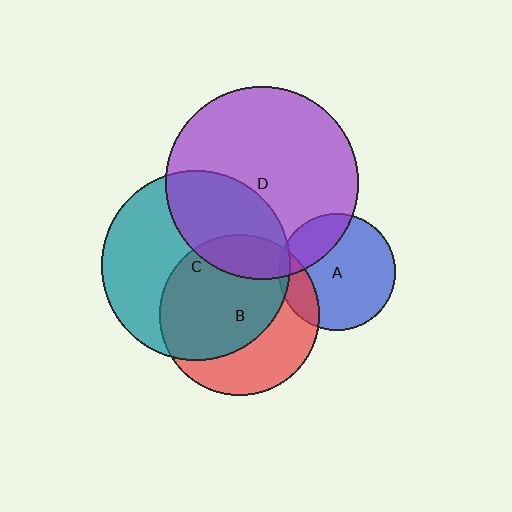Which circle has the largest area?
Circle D (purple).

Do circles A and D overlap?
Yes.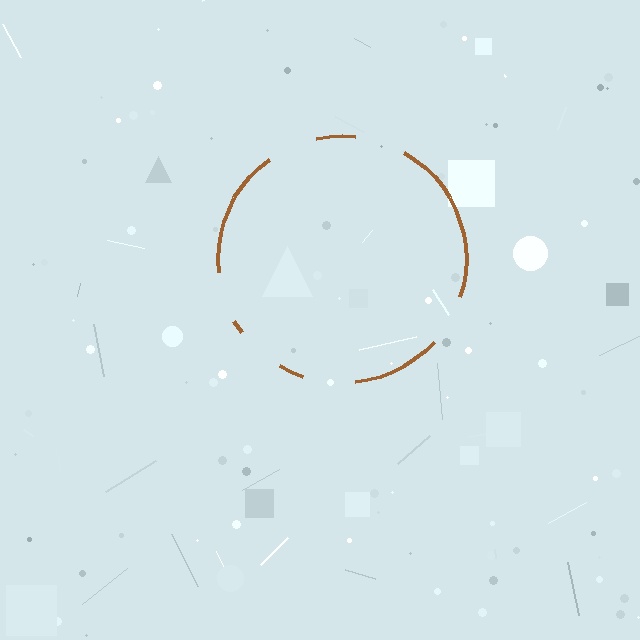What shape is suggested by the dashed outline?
The dashed outline suggests a circle.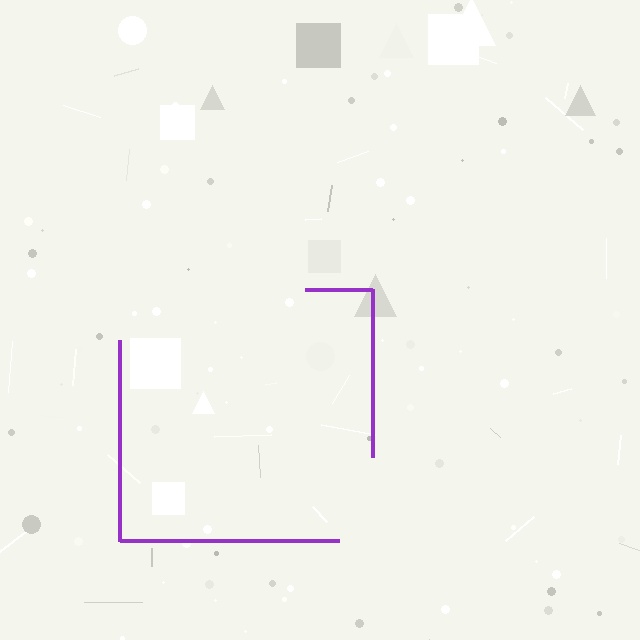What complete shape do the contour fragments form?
The contour fragments form a square.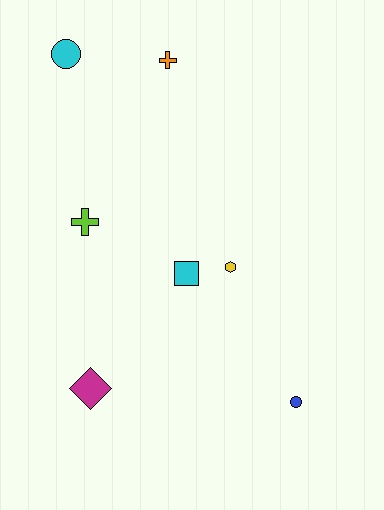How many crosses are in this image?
There are 2 crosses.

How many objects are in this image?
There are 7 objects.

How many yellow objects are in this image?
There is 1 yellow object.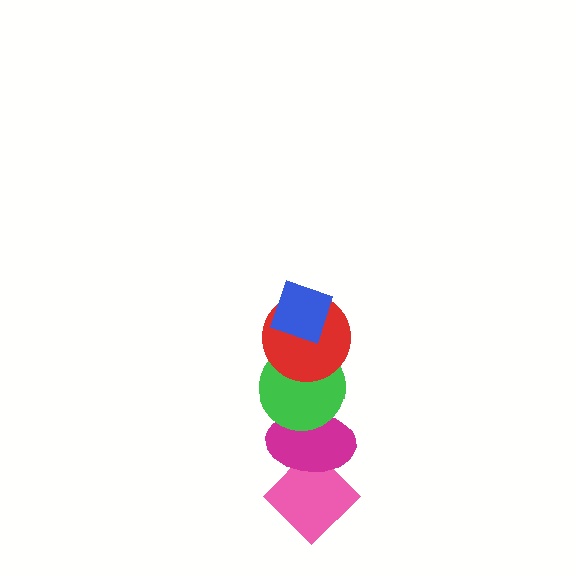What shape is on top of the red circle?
The blue diamond is on top of the red circle.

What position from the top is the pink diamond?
The pink diamond is 5th from the top.